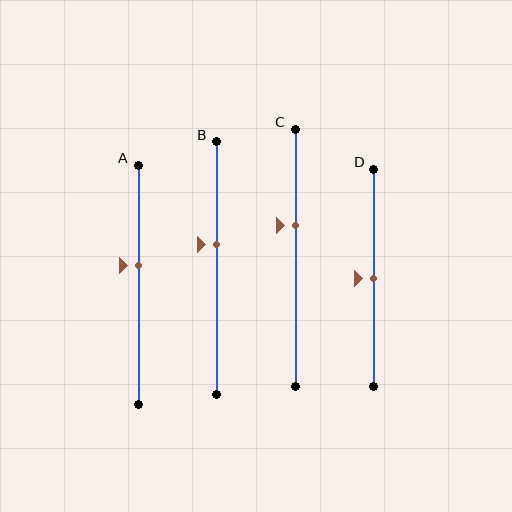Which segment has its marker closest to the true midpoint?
Segment D has its marker closest to the true midpoint.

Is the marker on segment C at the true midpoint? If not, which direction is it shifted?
No, the marker on segment C is shifted upward by about 13% of the segment length.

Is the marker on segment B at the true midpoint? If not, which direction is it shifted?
No, the marker on segment B is shifted upward by about 9% of the segment length.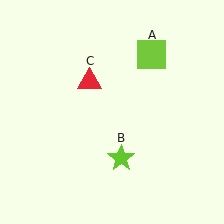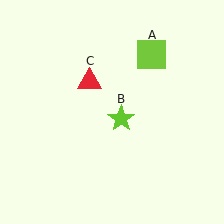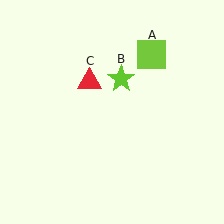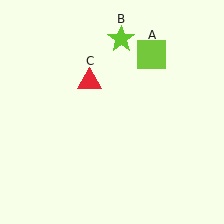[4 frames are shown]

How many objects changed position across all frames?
1 object changed position: lime star (object B).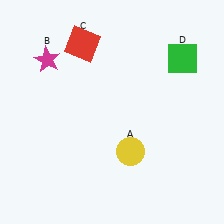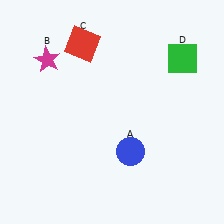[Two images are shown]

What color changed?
The circle (A) changed from yellow in Image 1 to blue in Image 2.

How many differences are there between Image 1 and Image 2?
There is 1 difference between the two images.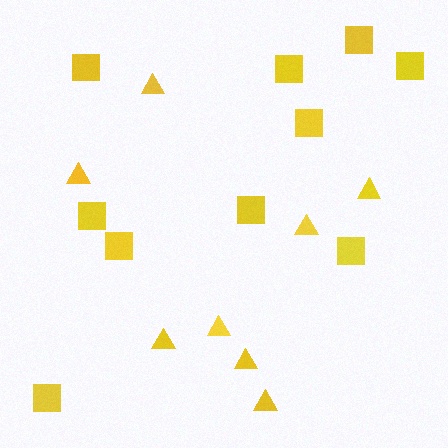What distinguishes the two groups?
There are 2 groups: one group of triangles (8) and one group of squares (10).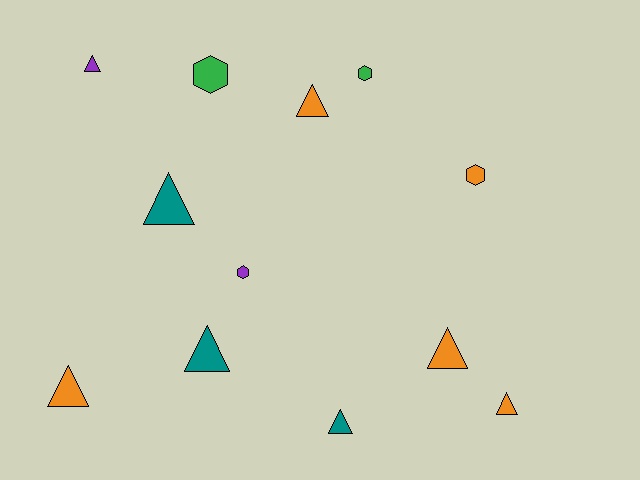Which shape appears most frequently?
Triangle, with 8 objects.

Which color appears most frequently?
Orange, with 5 objects.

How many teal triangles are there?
There are 3 teal triangles.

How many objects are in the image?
There are 12 objects.